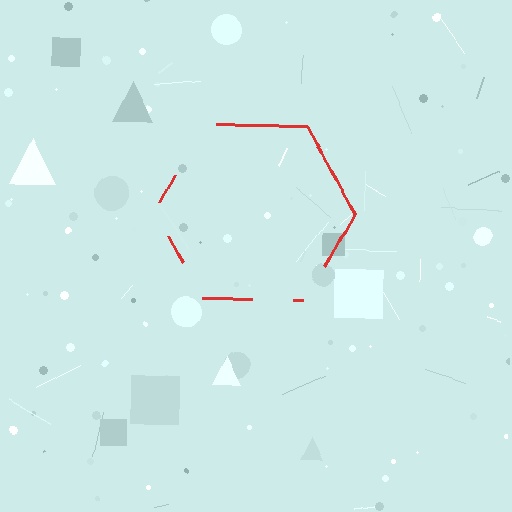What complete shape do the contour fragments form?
The contour fragments form a hexagon.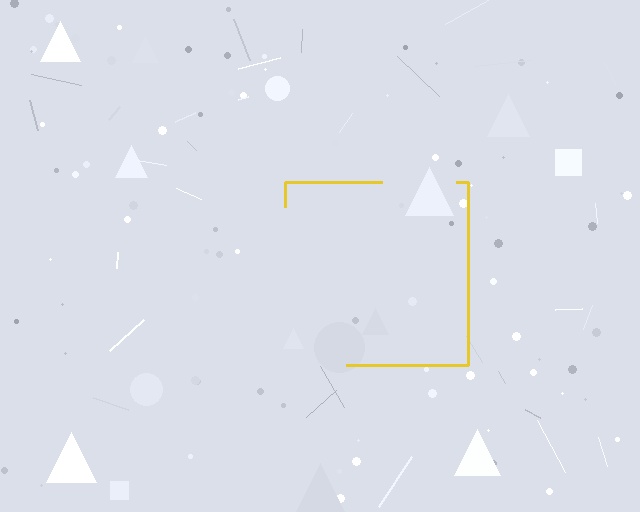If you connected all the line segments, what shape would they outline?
They would outline a square.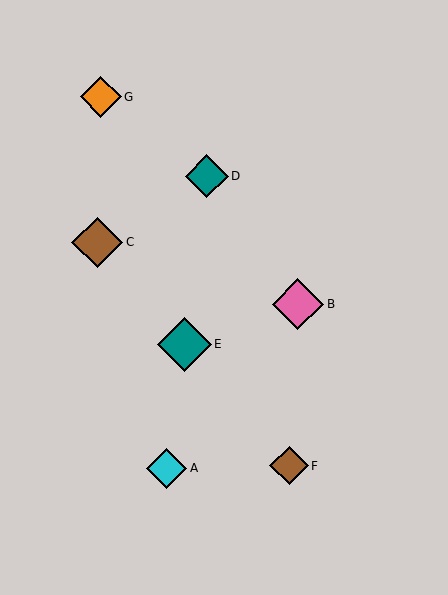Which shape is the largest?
The teal diamond (labeled E) is the largest.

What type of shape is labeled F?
Shape F is a brown diamond.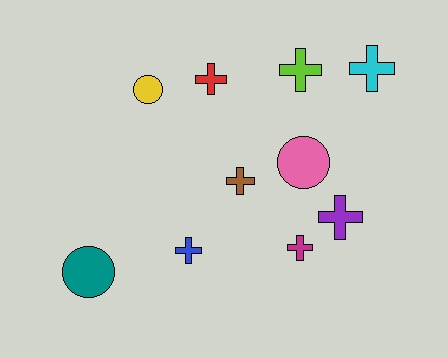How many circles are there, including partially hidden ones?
There are 3 circles.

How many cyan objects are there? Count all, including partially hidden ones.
There is 1 cyan object.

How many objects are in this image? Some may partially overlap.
There are 10 objects.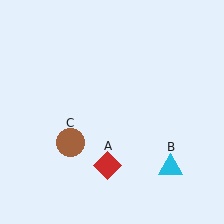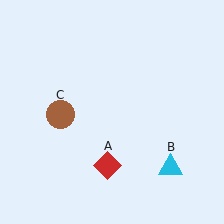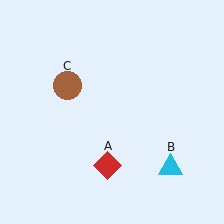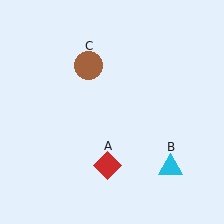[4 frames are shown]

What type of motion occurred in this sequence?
The brown circle (object C) rotated clockwise around the center of the scene.